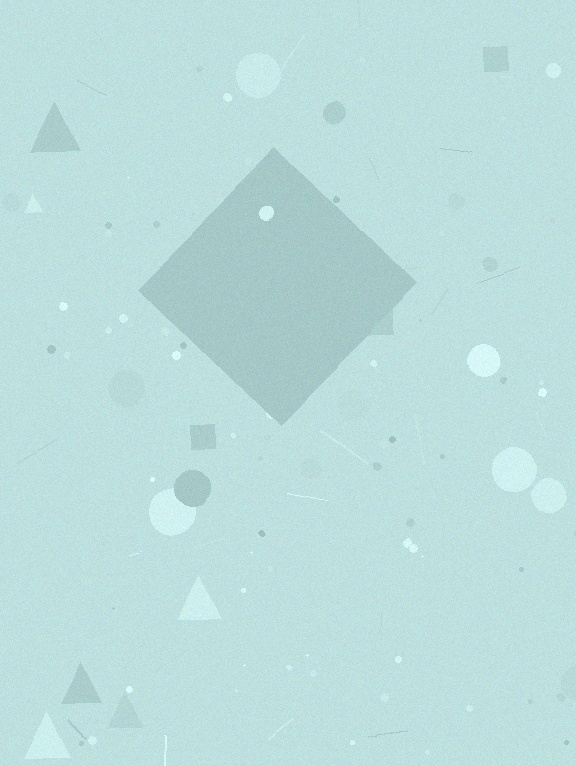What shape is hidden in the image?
A diamond is hidden in the image.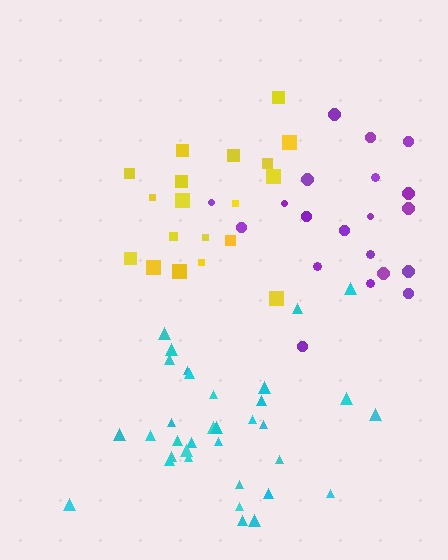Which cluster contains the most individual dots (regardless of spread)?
Cyan (34).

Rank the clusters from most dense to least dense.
cyan, yellow, purple.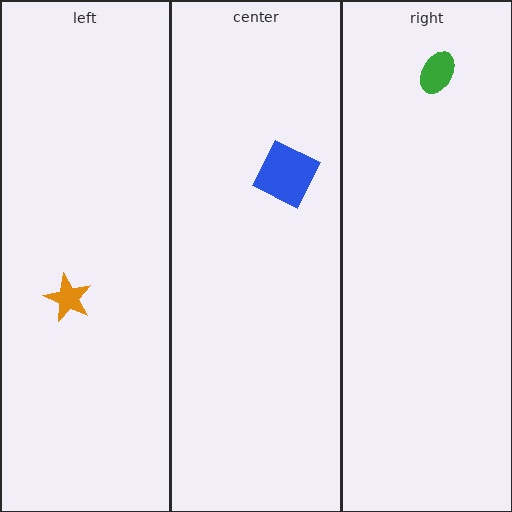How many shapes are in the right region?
1.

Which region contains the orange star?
The left region.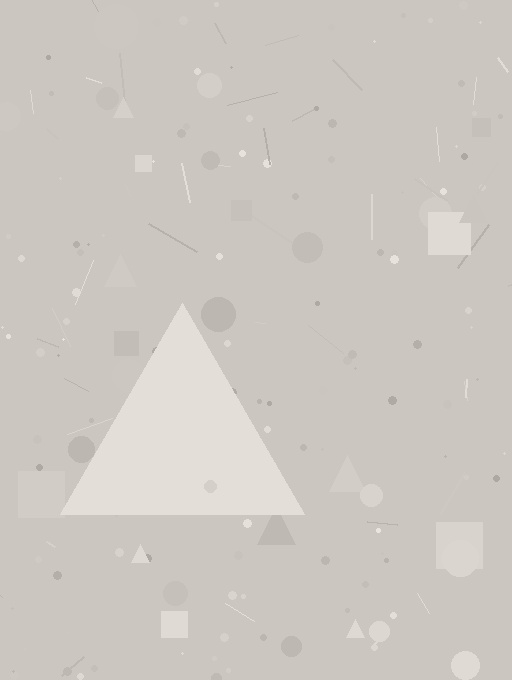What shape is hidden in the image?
A triangle is hidden in the image.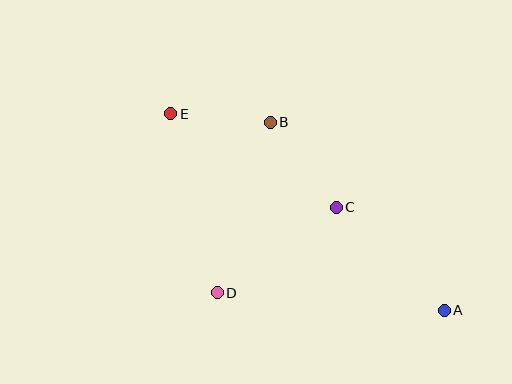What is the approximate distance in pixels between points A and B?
The distance between A and B is approximately 256 pixels.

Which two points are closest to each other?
Points B and E are closest to each other.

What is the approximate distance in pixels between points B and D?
The distance between B and D is approximately 179 pixels.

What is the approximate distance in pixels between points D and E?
The distance between D and E is approximately 185 pixels.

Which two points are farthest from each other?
Points A and E are farthest from each other.